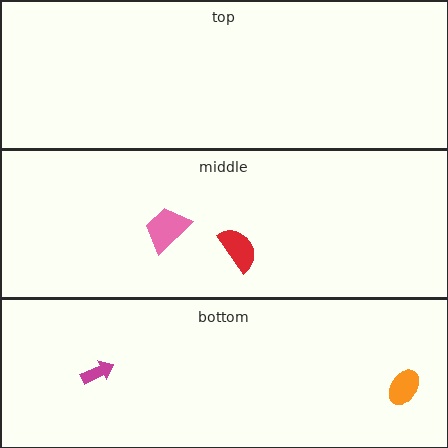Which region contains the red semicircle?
The middle region.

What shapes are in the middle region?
The red semicircle, the pink trapezoid.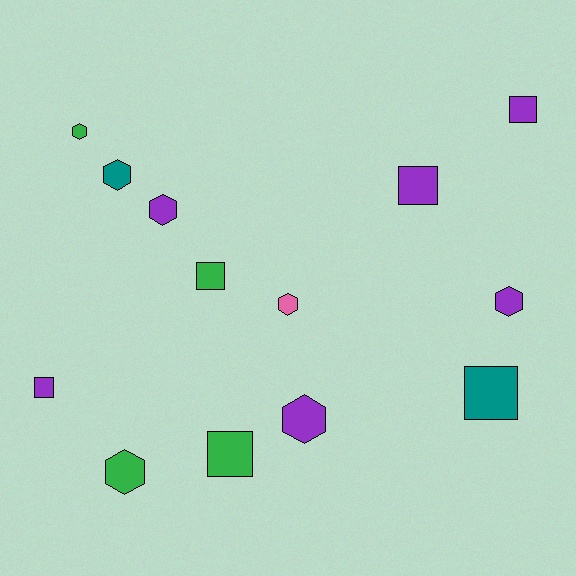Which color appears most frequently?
Purple, with 6 objects.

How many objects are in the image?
There are 13 objects.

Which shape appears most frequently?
Hexagon, with 7 objects.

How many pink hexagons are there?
There is 1 pink hexagon.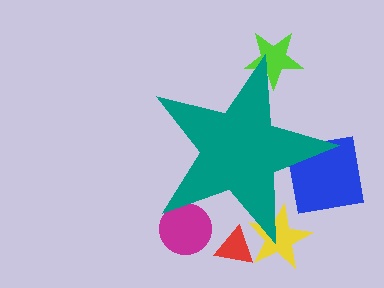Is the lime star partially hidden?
Yes, the lime star is partially hidden behind the teal star.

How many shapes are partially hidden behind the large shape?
5 shapes are partially hidden.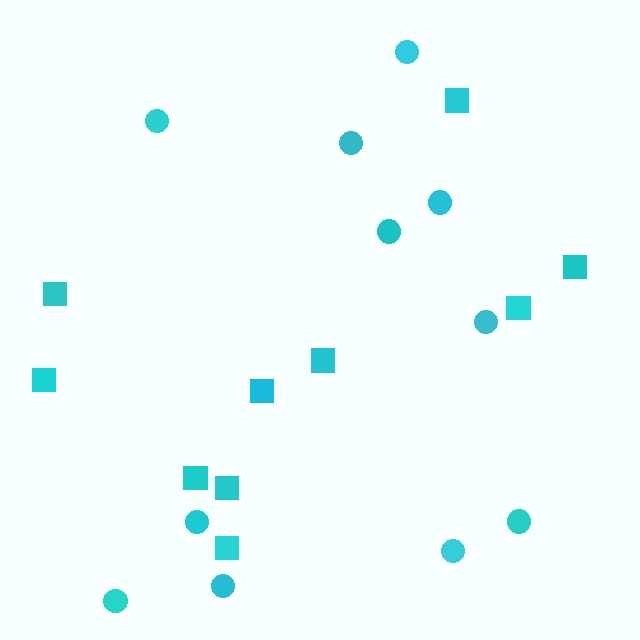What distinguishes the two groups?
There are 2 groups: one group of squares (10) and one group of circles (11).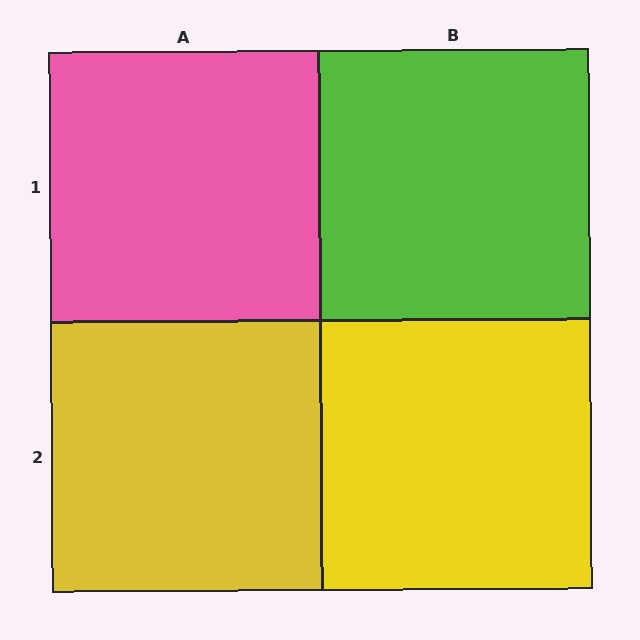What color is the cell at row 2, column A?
Yellow.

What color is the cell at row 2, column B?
Yellow.